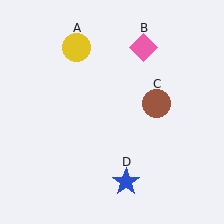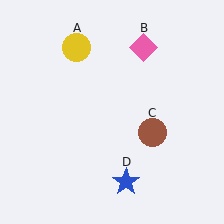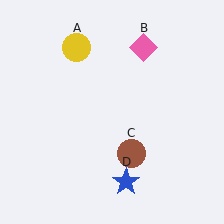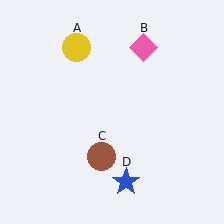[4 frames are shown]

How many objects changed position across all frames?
1 object changed position: brown circle (object C).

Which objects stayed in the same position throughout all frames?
Yellow circle (object A) and pink diamond (object B) and blue star (object D) remained stationary.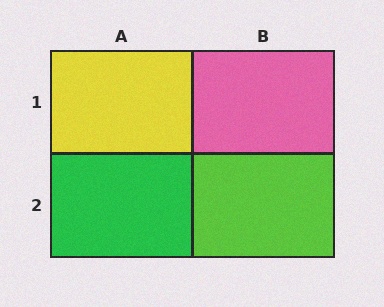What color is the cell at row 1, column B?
Pink.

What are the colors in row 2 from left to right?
Green, lime.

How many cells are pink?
1 cell is pink.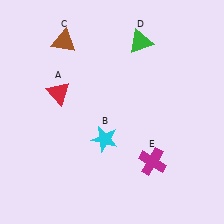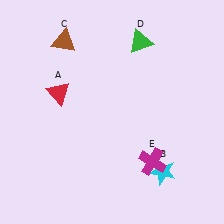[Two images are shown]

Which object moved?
The cyan star (B) moved right.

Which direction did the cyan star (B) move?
The cyan star (B) moved right.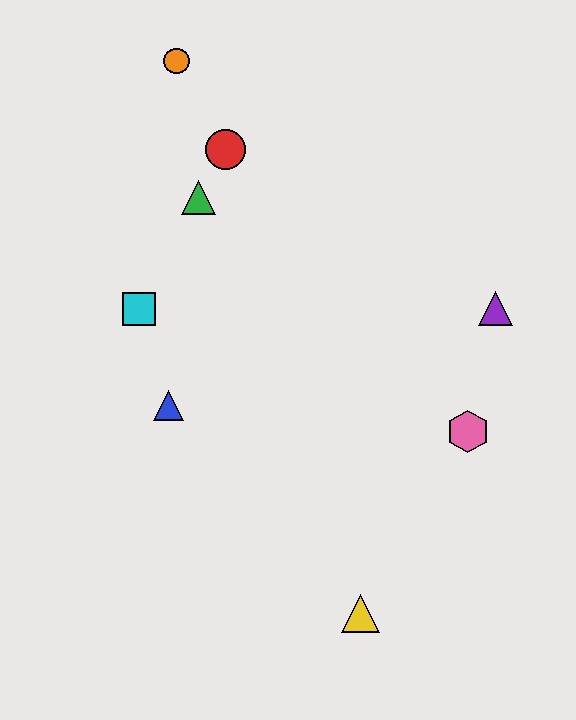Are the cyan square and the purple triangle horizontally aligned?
Yes, both are at y≈309.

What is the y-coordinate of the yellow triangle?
The yellow triangle is at y≈613.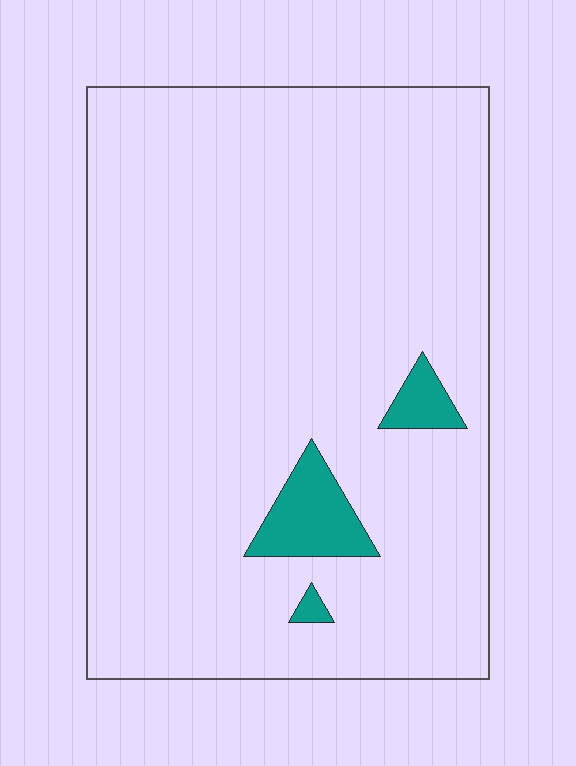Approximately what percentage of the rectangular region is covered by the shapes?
Approximately 5%.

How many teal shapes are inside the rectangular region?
3.